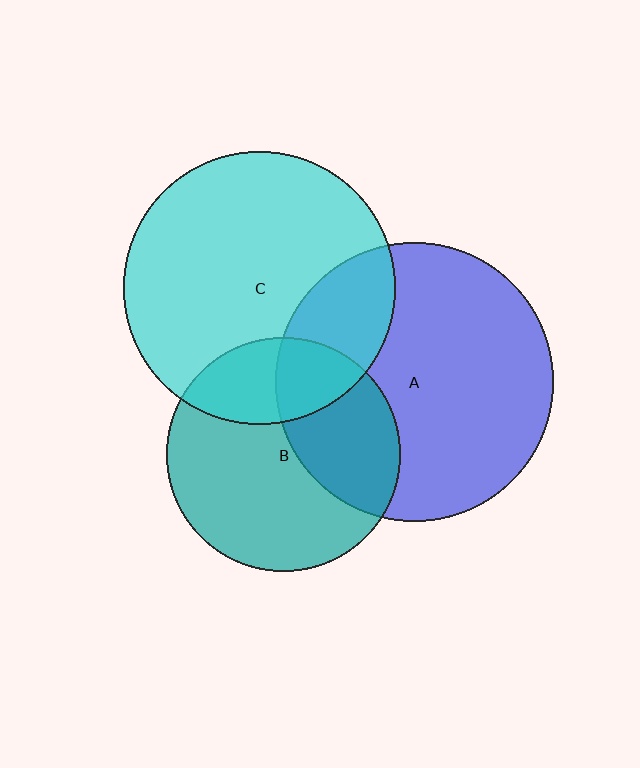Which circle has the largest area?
Circle A (blue).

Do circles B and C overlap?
Yes.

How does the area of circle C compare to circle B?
Approximately 1.4 times.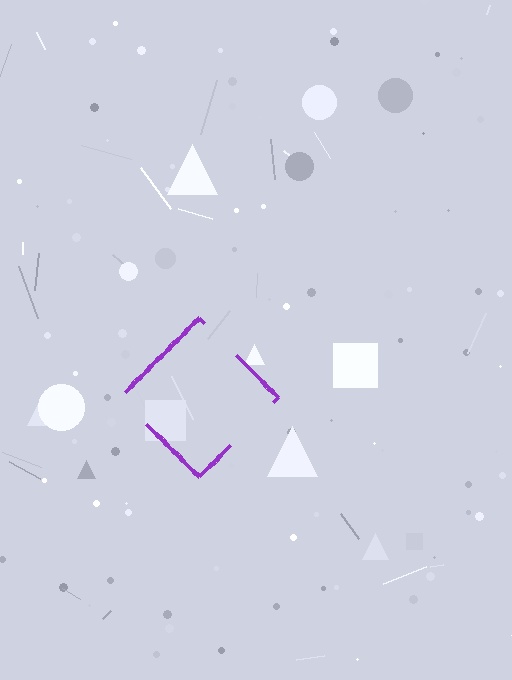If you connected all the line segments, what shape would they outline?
They would outline a diamond.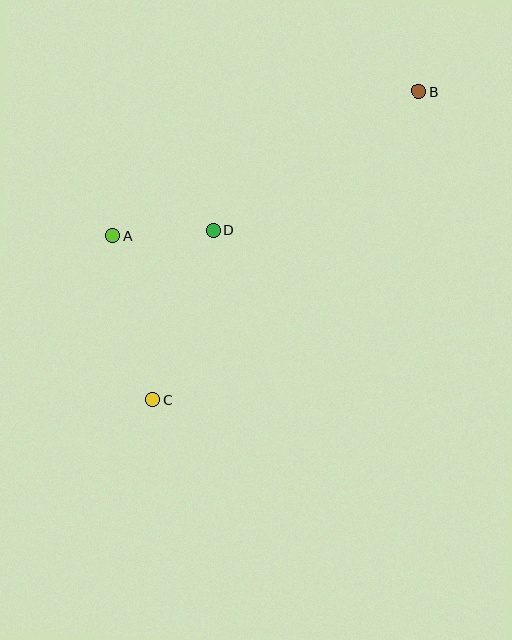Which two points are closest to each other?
Points A and D are closest to each other.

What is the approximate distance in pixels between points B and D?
The distance between B and D is approximately 248 pixels.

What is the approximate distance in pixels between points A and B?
The distance between A and B is approximately 338 pixels.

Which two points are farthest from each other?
Points B and C are farthest from each other.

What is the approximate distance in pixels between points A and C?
The distance between A and C is approximately 169 pixels.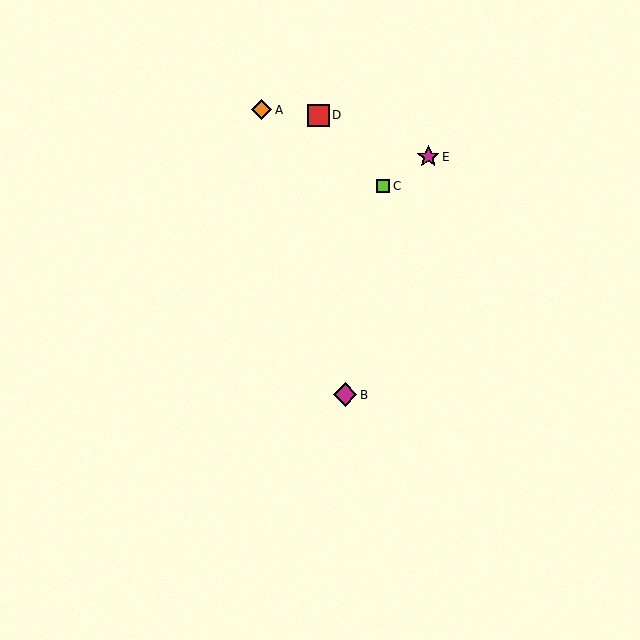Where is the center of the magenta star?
The center of the magenta star is at (428, 157).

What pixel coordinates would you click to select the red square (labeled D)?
Click at (318, 115) to select the red square D.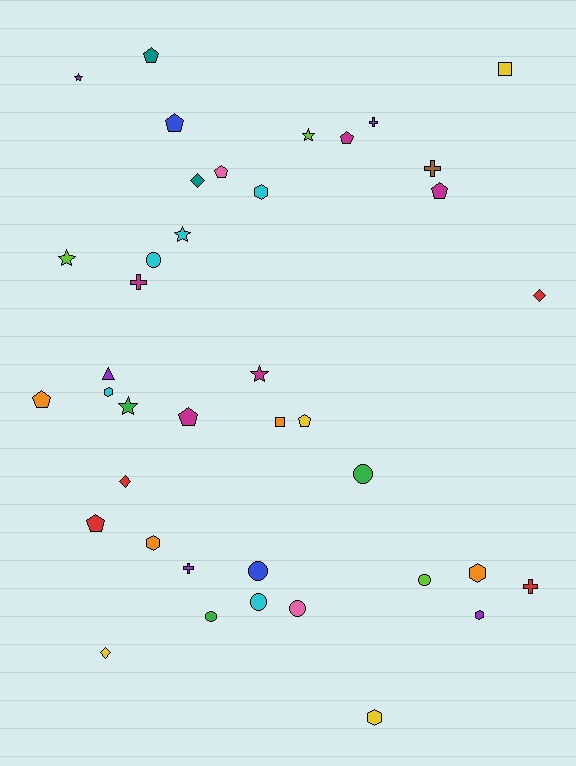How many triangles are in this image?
There is 1 triangle.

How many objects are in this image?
There are 40 objects.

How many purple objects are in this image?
There are 5 purple objects.